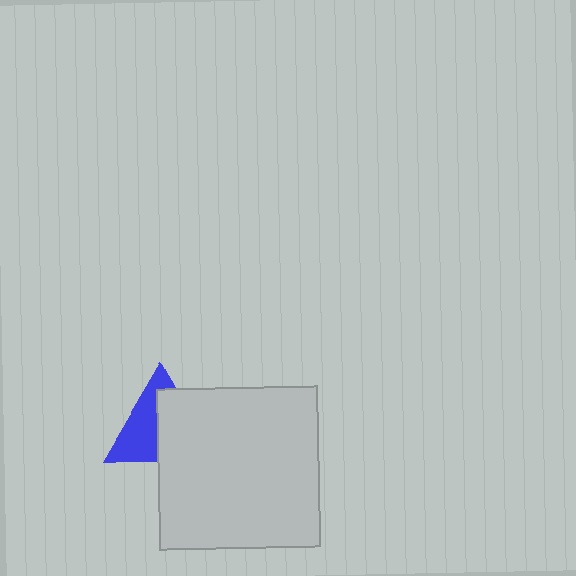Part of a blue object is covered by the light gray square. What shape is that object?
It is a triangle.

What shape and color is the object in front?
The object in front is a light gray square.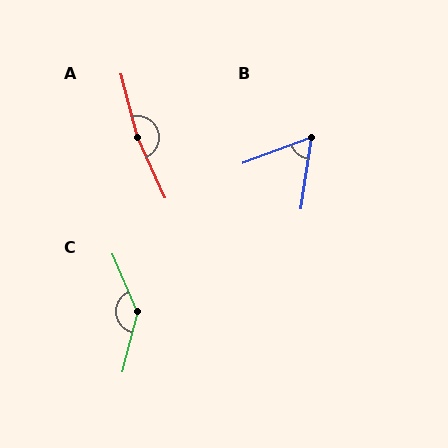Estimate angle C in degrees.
Approximately 142 degrees.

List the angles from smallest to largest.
B (61°), C (142°), A (170°).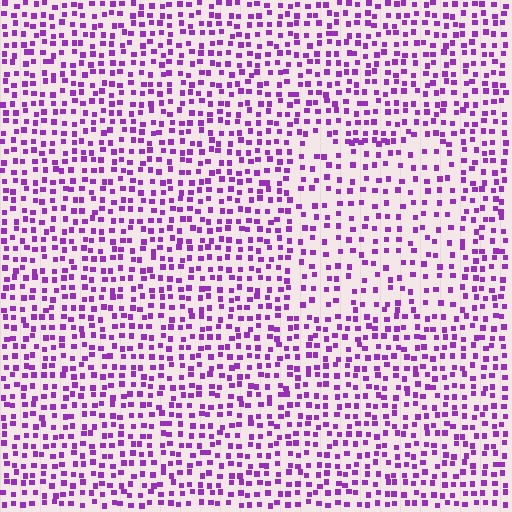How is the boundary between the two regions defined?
The boundary is defined by a change in element density (approximately 1.6x ratio). All elements are the same color, size, and shape.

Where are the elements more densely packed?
The elements are more densely packed outside the rectangle boundary.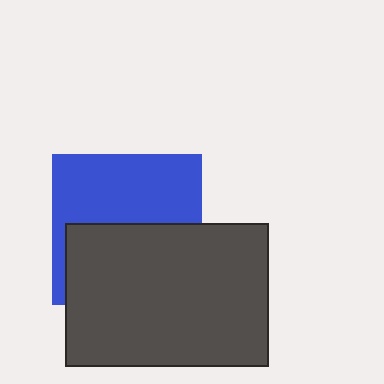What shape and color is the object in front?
The object in front is a dark gray rectangle.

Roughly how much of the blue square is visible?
About half of it is visible (roughly 51%).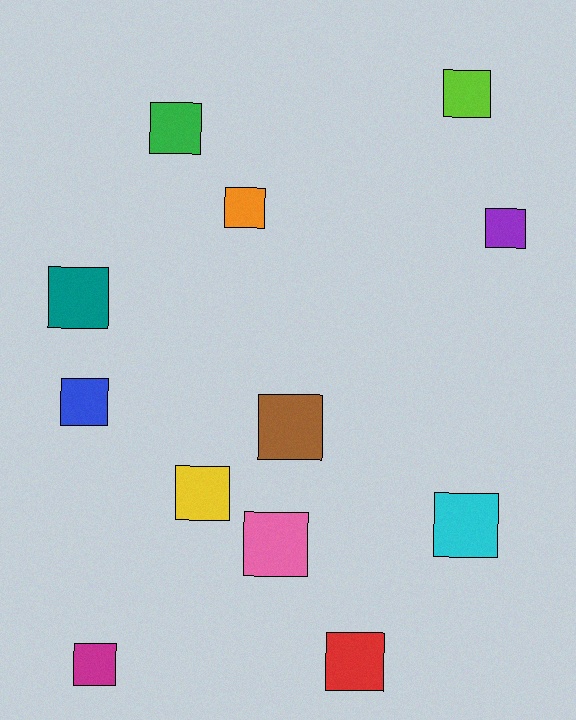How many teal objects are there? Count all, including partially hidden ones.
There is 1 teal object.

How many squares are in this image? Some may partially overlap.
There are 12 squares.